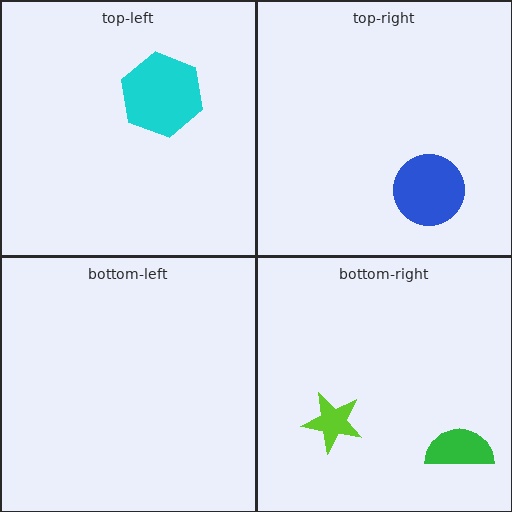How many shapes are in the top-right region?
1.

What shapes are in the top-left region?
The cyan hexagon.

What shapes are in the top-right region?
The blue circle.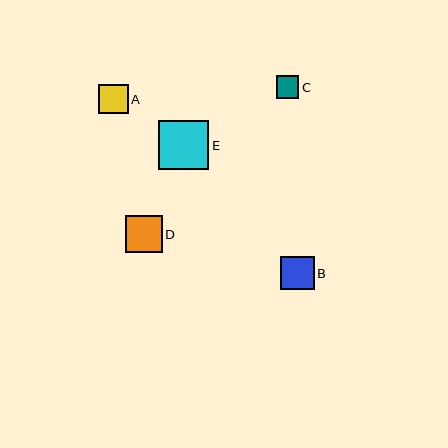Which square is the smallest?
Square C is the smallest with a size of approximately 23 pixels.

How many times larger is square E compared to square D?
Square E is approximately 1.3 times the size of square D.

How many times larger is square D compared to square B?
Square D is approximately 1.1 times the size of square B.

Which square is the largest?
Square E is the largest with a size of approximately 50 pixels.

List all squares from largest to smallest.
From largest to smallest: E, D, B, A, C.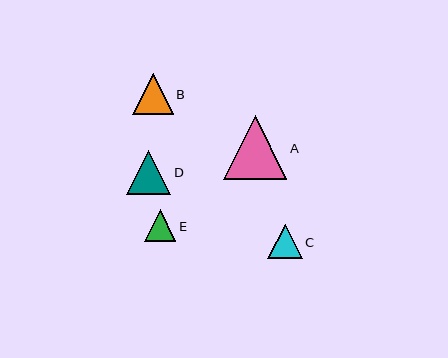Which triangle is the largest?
Triangle A is the largest with a size of approximately 63 pixels.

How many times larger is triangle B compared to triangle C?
Triangle B is approximately 1.2 times the size of triangle C.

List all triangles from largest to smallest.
From largest to smallest: A, D, B, C, E.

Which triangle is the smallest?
Triangle E is the smallest with a size of approximately 31 pixels.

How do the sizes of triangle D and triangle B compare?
Triangle D and triangle B are approximately the same size.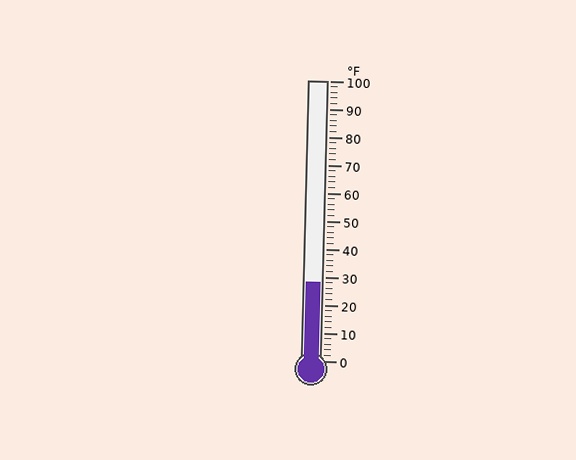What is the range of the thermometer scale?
The thermometer scale ranges from 0°F to 100°F.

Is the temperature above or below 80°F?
The temperature is below 80°F.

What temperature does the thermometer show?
The thermometer shows approximately 28°F.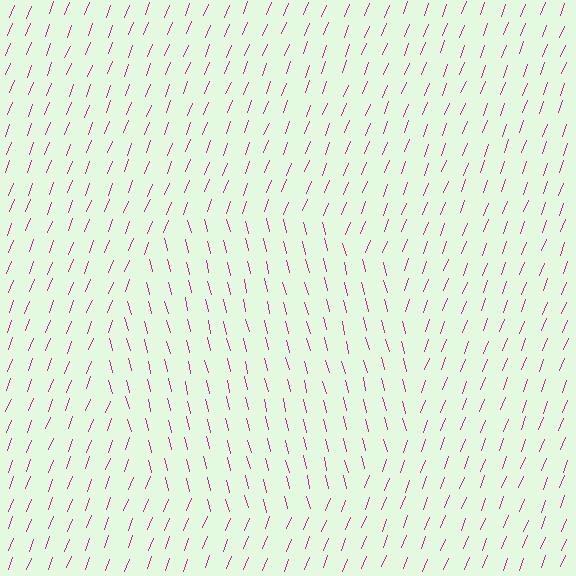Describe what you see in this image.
The image is filled with small magenta line segments. A circle region in the image has lines oriented differently from the surrounding lines, creating a visible texture boundary.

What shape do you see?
I see a circle.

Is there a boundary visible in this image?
Yes, there is a texture boundary formed by a change in line orientation.